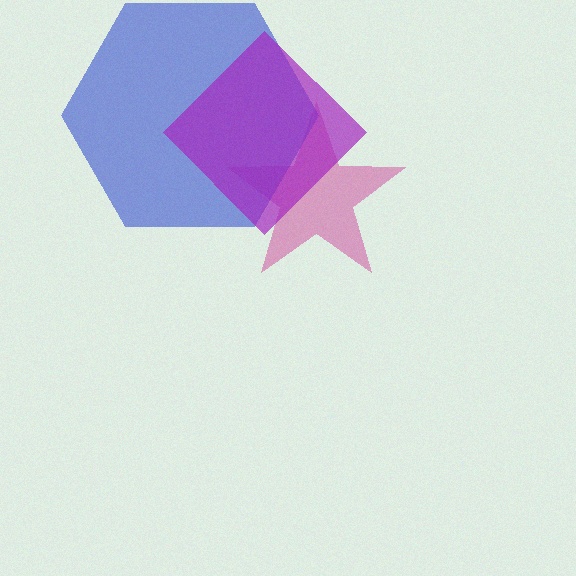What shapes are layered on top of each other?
The layered shapes are: a magenta star, a blue hexagon, a purple diamond.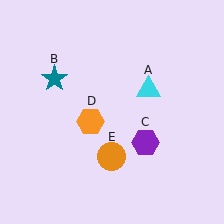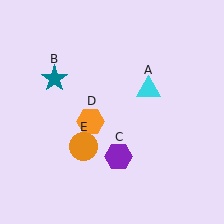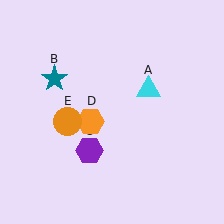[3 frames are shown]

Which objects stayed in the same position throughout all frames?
Cyan triangle (object A) and teal star (object B) and orange hexagon (object D) remained stationary.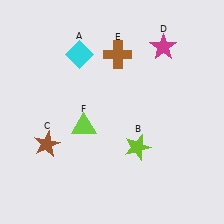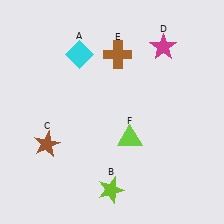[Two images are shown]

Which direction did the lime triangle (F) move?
The lime triangle (F) moved right.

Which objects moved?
The objects that moved are: the lime star (B), the lime triangle (F).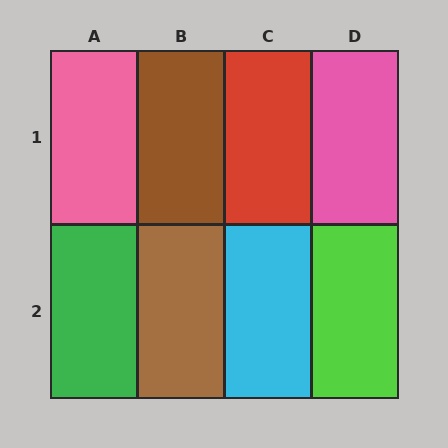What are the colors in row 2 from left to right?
Green, brown, cyan, lime.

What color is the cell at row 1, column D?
Pink.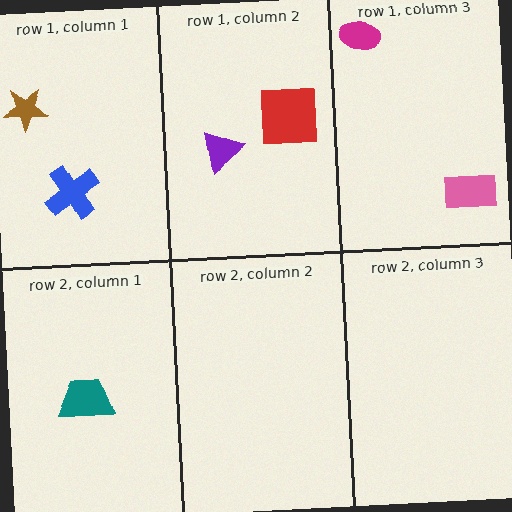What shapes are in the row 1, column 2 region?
The red square, the purple triangle.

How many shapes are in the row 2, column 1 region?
1.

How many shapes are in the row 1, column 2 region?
2.